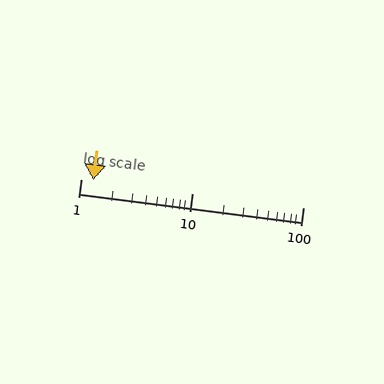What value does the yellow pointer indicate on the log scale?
The pointer indicates approximately 1.3.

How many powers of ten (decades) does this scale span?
The scale spans 2 decades, from 1 to 100.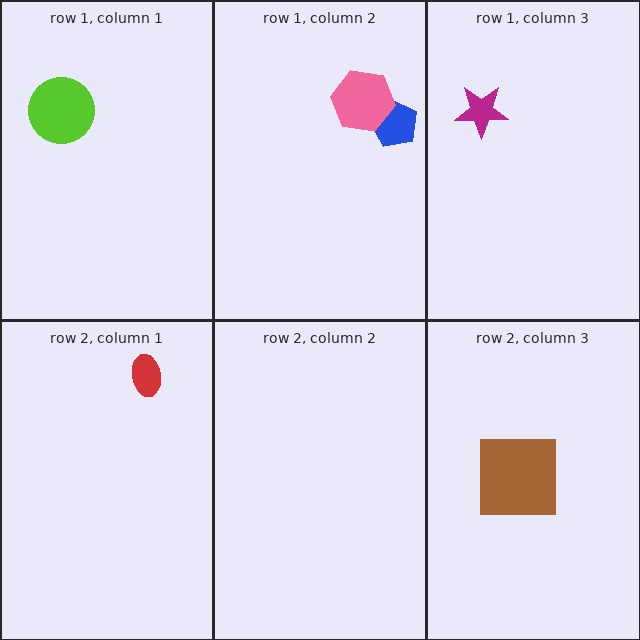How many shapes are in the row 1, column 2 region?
2.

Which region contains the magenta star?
The row 1, column 3 region.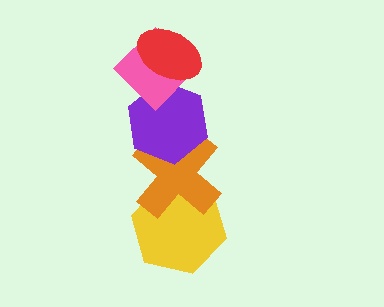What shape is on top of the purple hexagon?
The pink diamond is on top of the purple hexagon.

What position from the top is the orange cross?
The orange cross is 4th from the top.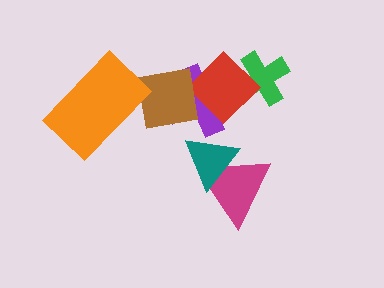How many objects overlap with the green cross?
1 object overlaps with the green cross.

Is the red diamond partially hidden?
No, no other shape covers it.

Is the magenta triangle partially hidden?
Yes, it is partially covered by another shape.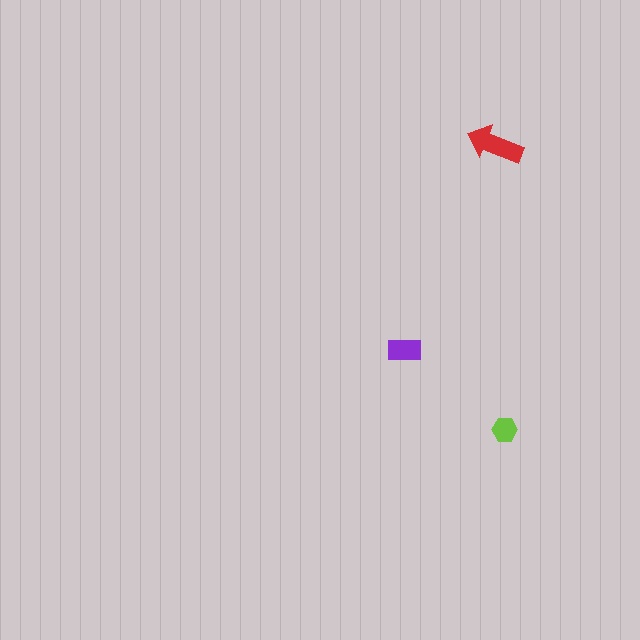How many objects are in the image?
There are 3 objects in the image.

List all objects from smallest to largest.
The lime hexagon, the purple rectangle, the red arrow.